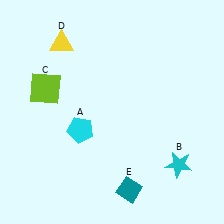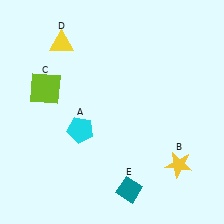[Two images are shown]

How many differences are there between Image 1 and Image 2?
There is 1 difference between the two images.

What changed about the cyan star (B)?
In Image 1, B is cyan. In Image 2, it changed to yellow.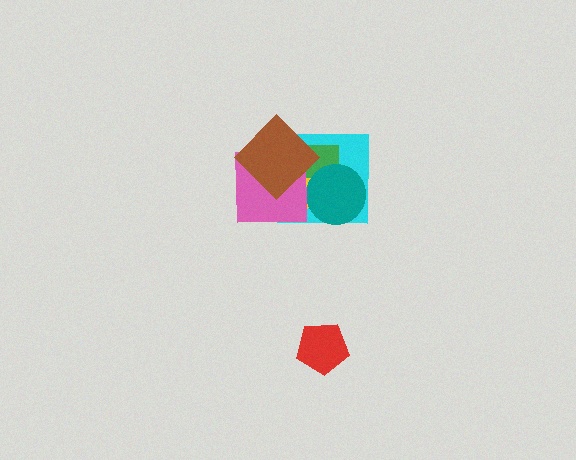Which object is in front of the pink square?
The brown diamond is in front of the pink square.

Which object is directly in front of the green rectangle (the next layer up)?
The teal circle is directly in front of the green rectangle.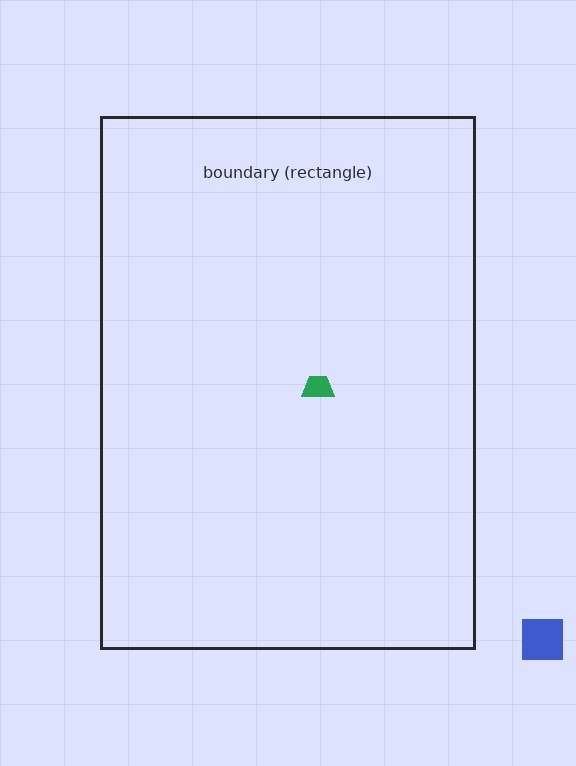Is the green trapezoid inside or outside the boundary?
Inside.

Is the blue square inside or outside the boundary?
Outside.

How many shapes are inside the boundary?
1 inside, 1 outside.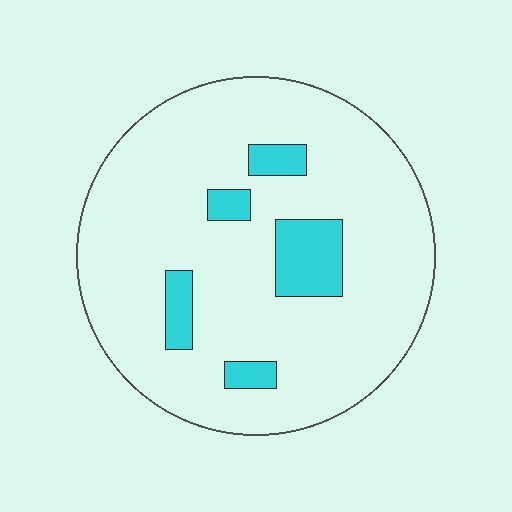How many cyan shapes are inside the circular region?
5.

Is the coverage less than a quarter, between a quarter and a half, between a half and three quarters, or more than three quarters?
Less than a quarter.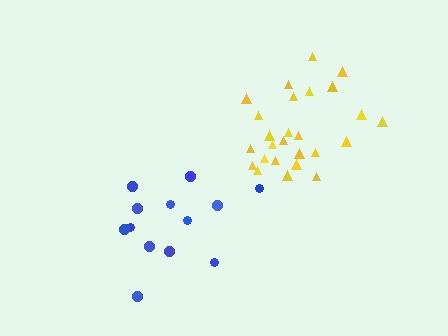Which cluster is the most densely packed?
Yellow.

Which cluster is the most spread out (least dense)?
Blue.